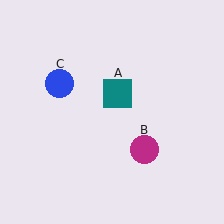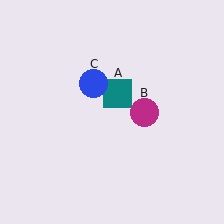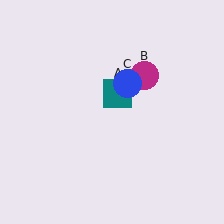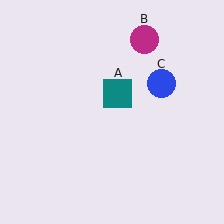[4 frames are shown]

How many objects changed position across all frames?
2 objects changed position: magenta circle (object B), blue circle (object C).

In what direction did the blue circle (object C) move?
The blue circle (object C) moved right.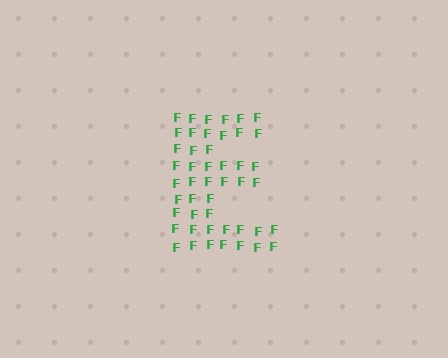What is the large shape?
The large shape is the letter E.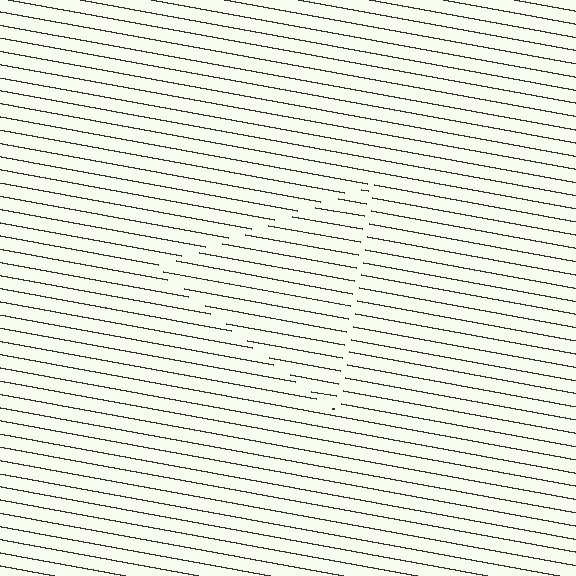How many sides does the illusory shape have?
3 sides — the line-ends trace a triangle.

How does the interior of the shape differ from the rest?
The interior of the shape contains the same grating, shifted by half a period — the contour is defined by the phase discontinuity where line-ends from the inner and outer gratings abut.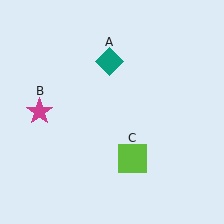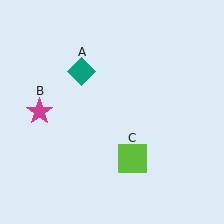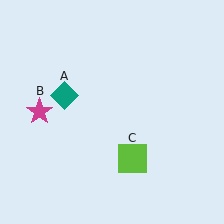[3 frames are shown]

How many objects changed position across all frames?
1 object changed position: teal diamond (object A).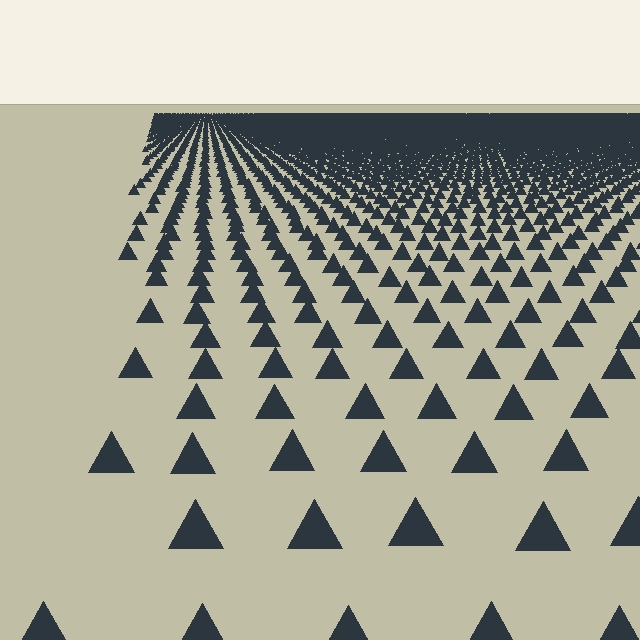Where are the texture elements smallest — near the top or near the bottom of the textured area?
Near the top.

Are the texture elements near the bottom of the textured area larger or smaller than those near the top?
Larger. Near the bottom, elements are closer to the viewer and appear at a bigger on-screen size.